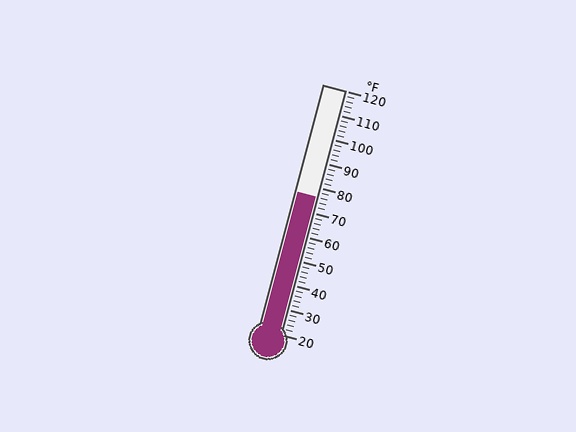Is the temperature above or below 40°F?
The temperature is above 40°F.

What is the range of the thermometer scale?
The thermometer scale ranges from 20°F to 120°F.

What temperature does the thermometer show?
The thermometer shows approximately 76°F.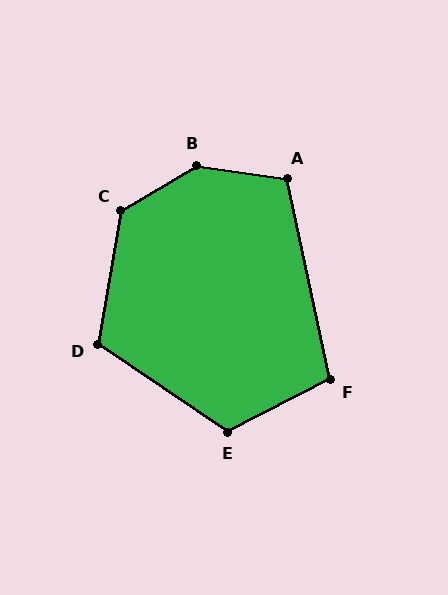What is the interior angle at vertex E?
Approximately 119 degrees (obtuse).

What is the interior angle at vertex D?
Approximately 114 degrees (obtuse).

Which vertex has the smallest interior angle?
F, at approximately 105 degrees.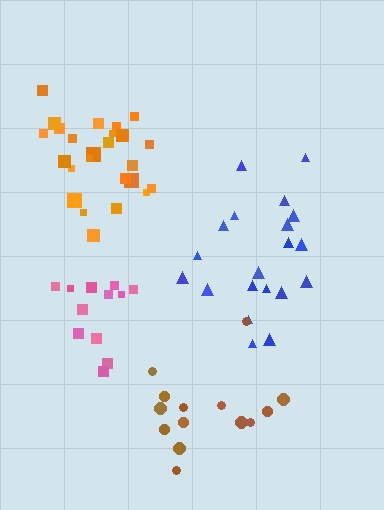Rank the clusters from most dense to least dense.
orange, pink, brown, blue.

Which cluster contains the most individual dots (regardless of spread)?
Orange (25).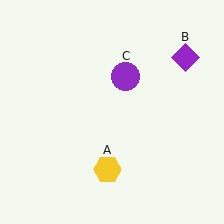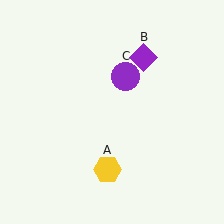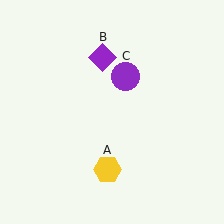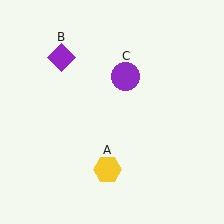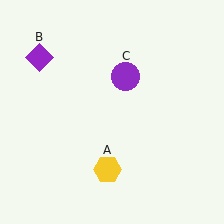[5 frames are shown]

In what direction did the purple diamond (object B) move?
The purple diamond (object B) moved left.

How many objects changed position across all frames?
1 object changed position: purple diamond (object B).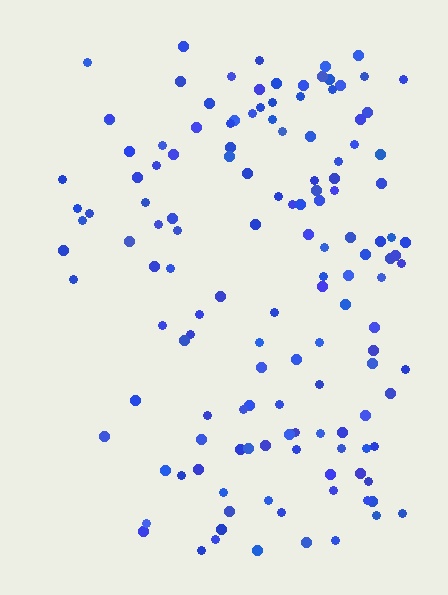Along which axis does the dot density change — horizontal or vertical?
Horizontal.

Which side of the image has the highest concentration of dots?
The right.